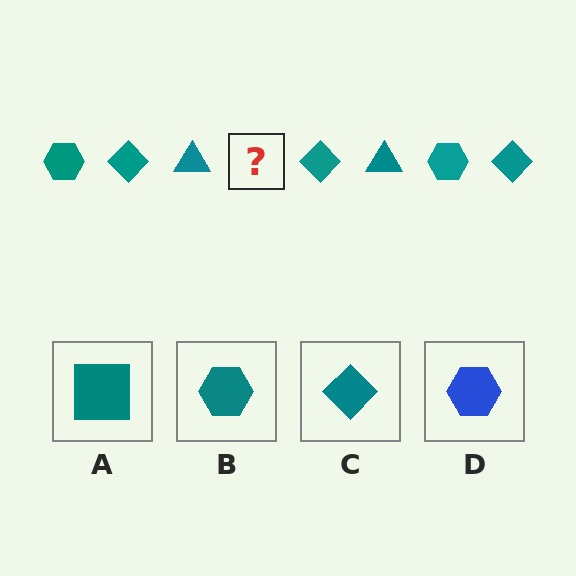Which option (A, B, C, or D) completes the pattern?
B.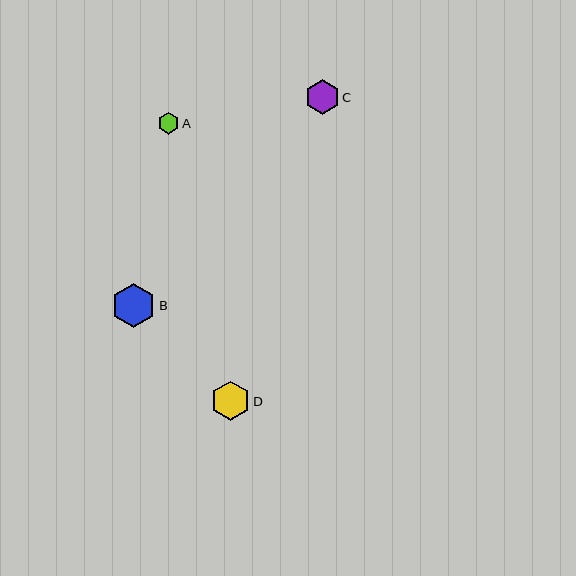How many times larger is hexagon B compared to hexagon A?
Hexagon B is approximately 2.0 times the size of hexagon A.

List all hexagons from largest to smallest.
From largest to smallest: B, D, C, A.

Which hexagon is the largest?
Hexagon B is the largest with a size of approximately 44 pixels.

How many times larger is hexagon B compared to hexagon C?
Hexagon B is approximately 1.3 times the size of hexagon C.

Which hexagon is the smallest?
Hexagon A is the smallest with a size of approximately 22 pixels.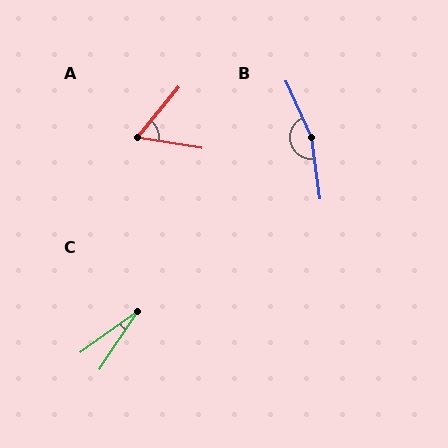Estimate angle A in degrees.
Approximately 60 degrees.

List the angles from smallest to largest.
C (21°), A (60°), B (163°).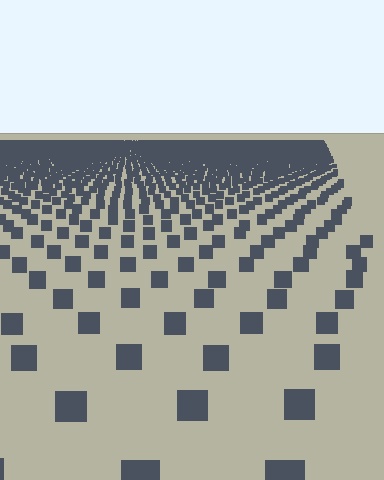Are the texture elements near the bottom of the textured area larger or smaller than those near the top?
Larger. Near the bottom, elements are closer to the viewer and appear at a bigger on-screen size.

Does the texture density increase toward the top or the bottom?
Density increases toward the top.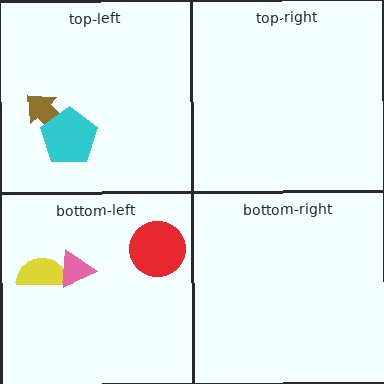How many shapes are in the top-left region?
2.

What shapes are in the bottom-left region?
The red circle, the yellow semicircle, the pink triangle.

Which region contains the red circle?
The bottom-left region.